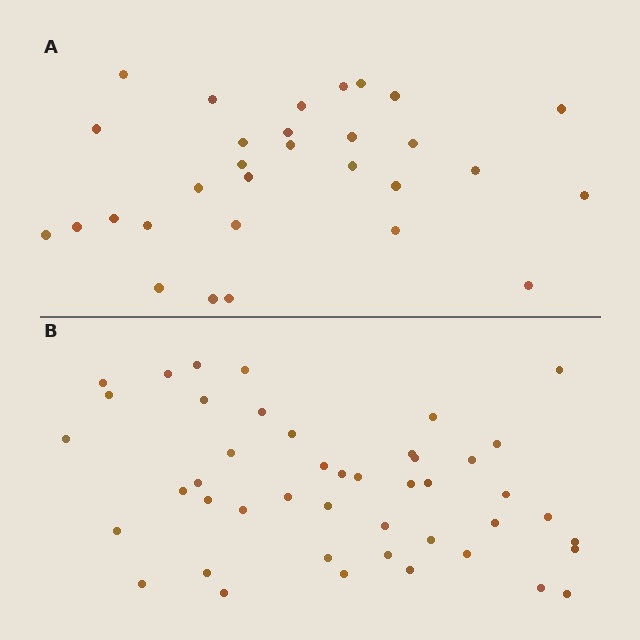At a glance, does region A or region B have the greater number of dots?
Region B (the bottom region) has more dots.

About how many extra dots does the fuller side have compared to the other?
Region B has approximately 15 more dots than region A.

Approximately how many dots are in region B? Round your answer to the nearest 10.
About 40 dots. (The exact count is 45, which rounds to 40.)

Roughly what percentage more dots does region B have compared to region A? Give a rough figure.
About 50% more.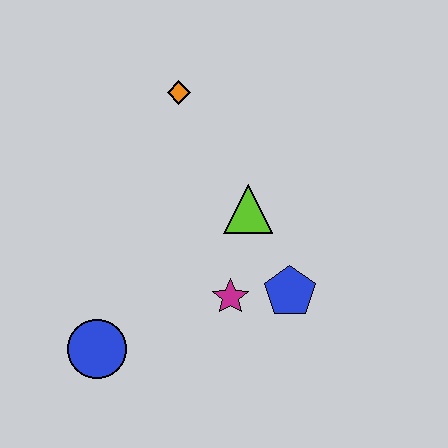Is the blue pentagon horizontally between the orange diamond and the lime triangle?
No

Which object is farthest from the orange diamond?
The blue circle is farthest from the orange diamond.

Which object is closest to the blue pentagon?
The magenta star is closest to the blue pentagon.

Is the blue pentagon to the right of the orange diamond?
Yes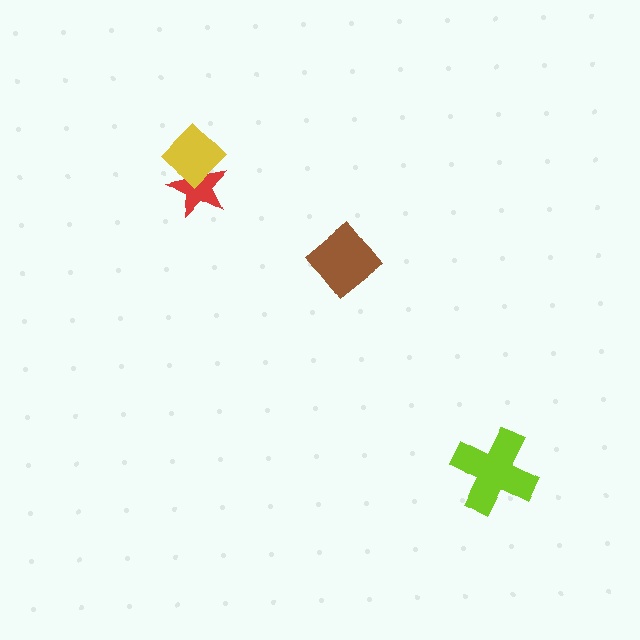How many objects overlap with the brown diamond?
0 objects overlap with the brown diamond.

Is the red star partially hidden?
Yes, it is partially covered by another shape.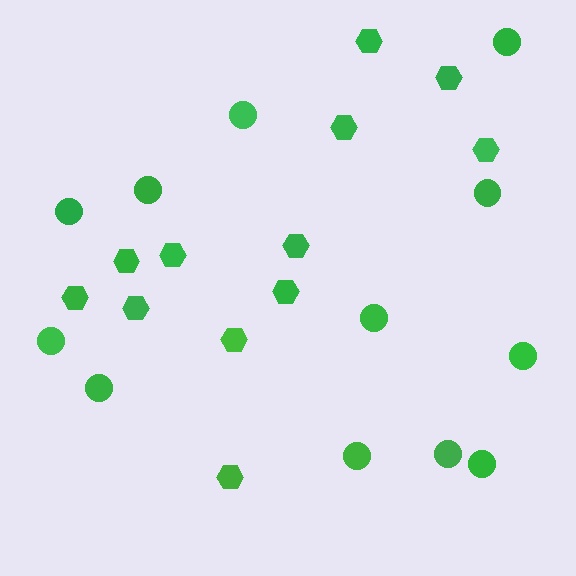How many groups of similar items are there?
There are 2 groups: one group of hexagons (12) and one group of circles (12).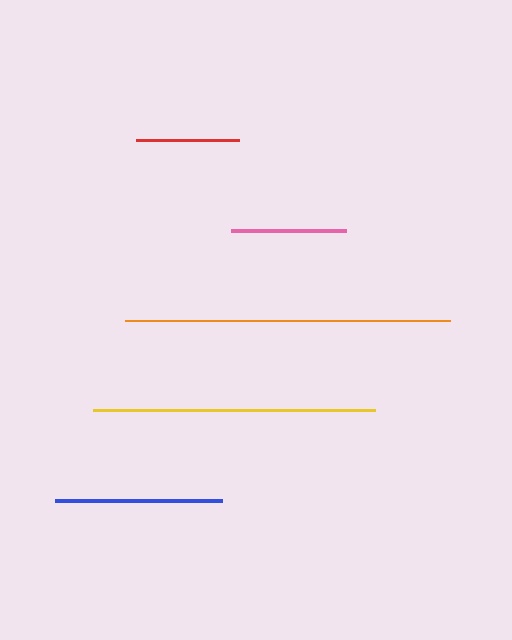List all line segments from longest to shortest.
From longest to shortest: orange, yellow, blue, pink, red.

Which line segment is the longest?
The orange line is the longest at approximately 325 pixels.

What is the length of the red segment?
The red segment is approximately 102 pixels long.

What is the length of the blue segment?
The blue segment is approximately 167 pixels long.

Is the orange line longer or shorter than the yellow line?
The orange line is longer than the yellow line.